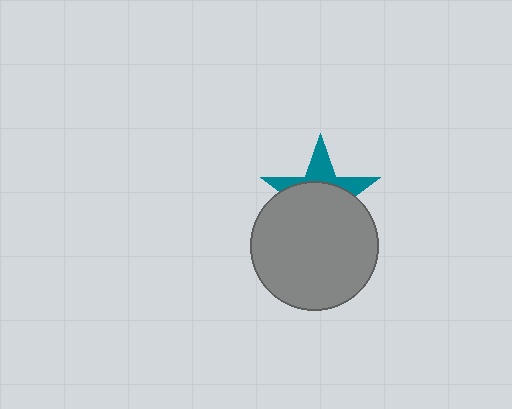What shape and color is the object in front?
The object in front is a gray circle.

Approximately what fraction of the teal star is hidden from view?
Roughly 64% of the teal star is hidden behind the gray circle.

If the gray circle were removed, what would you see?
You would see the complete teal star.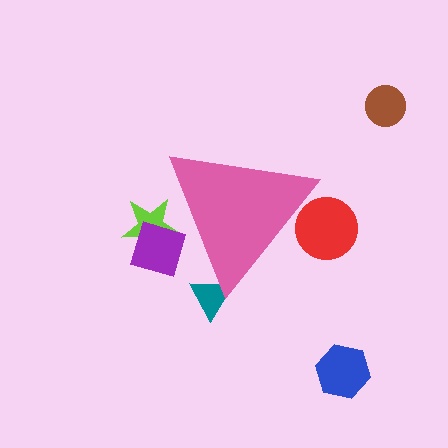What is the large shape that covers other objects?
A pink triangle.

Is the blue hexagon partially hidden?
No, the blue hexagon is fully visible.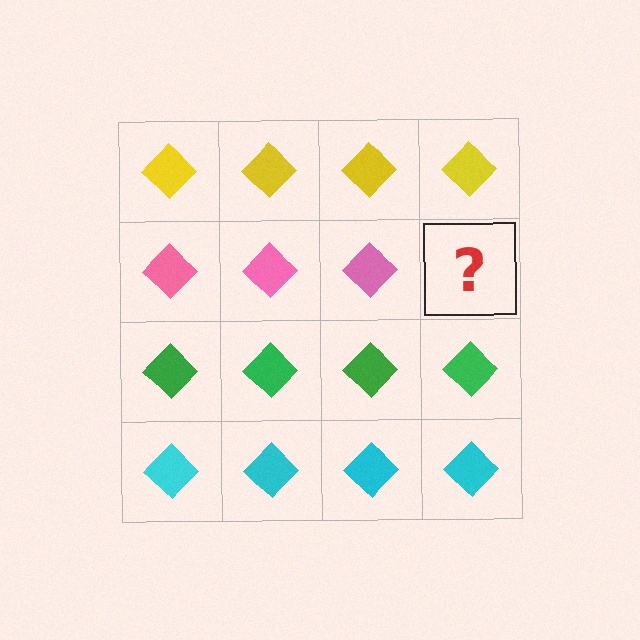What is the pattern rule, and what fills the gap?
The rule is that each row has a consistent color. The gap should be filled with a pink diamond.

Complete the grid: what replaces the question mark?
The question mark should be replaced with a pink diamond.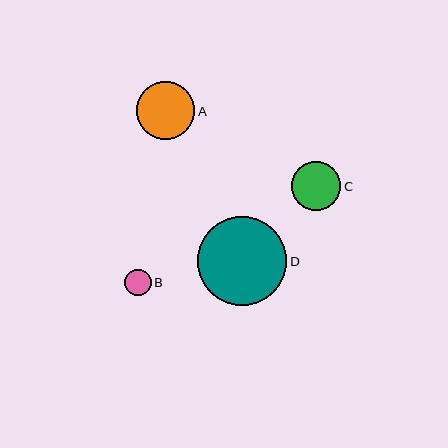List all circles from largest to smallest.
From largest to smallest: D, A, C, B.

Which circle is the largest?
Circle D is the largest with a size of approximately 89 pixels.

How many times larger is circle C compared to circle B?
Circle C is approximately 1.8 times the size of circle B.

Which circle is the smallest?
Circle B is the smallest with a size of approximately 26 pixels.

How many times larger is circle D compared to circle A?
Circle D is approximately 1.5 times the size of circle A.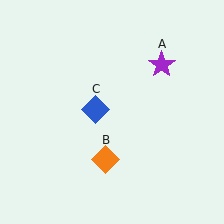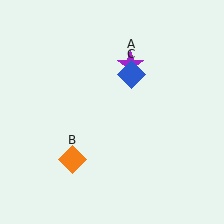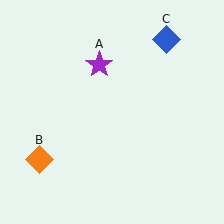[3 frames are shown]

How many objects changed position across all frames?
3 objects changed position: purple star (object A), orange diamond (object B), blue diamond (object C).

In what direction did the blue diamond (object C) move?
The blue diamond (object C) moved up and to the right.